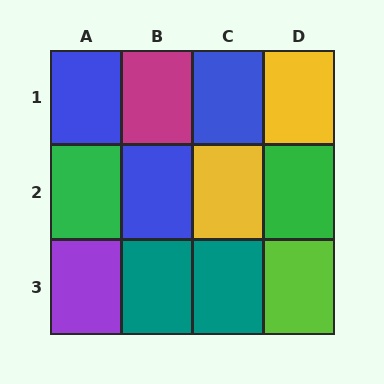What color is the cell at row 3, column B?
Teal.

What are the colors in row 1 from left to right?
Blue, magenta, blue, yellow.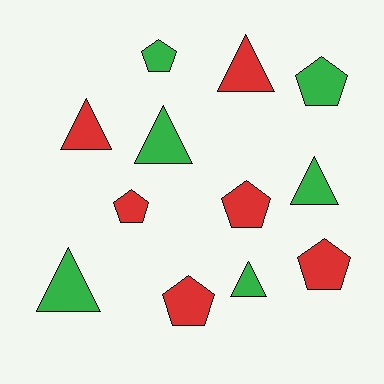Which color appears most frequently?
Green, with 6 objects.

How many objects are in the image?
There are 12 objects.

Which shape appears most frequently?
Pentagon, with 6 objects.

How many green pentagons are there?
There are 2 green pentagons.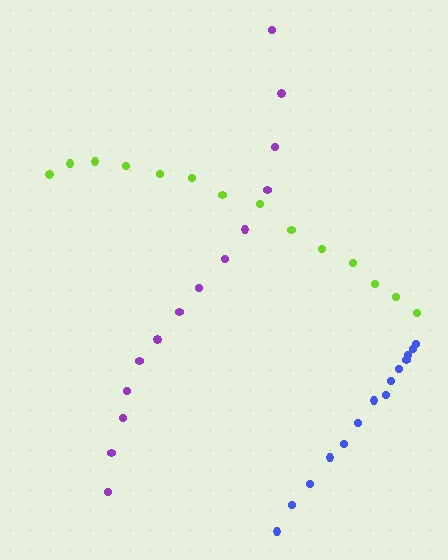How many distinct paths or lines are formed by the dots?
There are 3 distinct paths.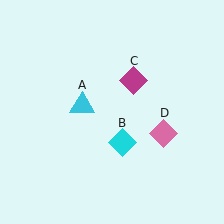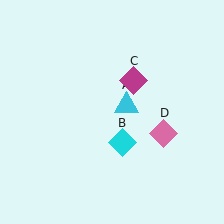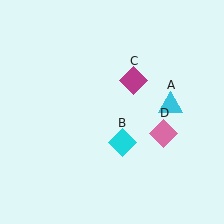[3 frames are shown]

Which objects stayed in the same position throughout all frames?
Cyan diamond (object B) and magenta diamond (object C) and pink diamond (object D) remained stationary.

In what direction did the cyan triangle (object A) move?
The cyan triangle (object A) moved right.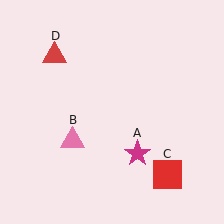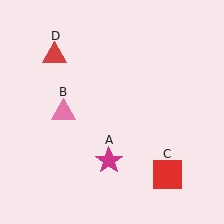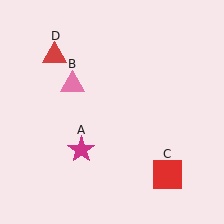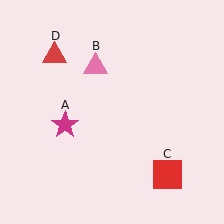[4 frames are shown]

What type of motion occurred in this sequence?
The magenta star (object A), pink triangle (object B) rotated clockwise around the center of the scene.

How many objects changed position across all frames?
2 objects changed position: magenta star (object A), pink triangle (object B).